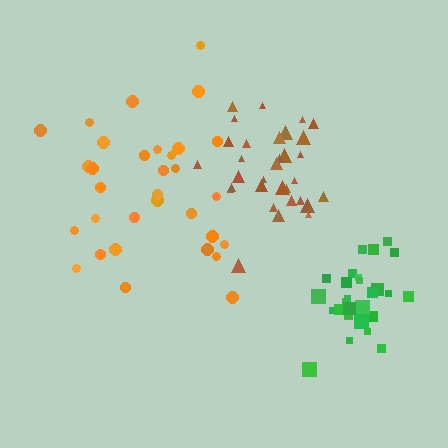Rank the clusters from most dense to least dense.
brown, green, orange.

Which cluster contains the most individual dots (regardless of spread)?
Brown (32).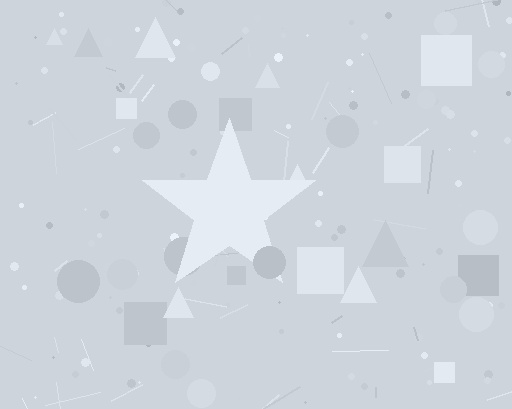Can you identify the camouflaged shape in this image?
The camouflaged shape is a star.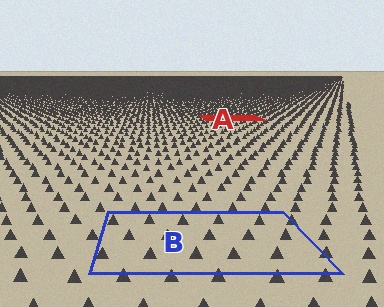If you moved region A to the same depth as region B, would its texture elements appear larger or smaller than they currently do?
They would appear larger. At a closer depth, the same texture elements are projected at a bigger on-screen size.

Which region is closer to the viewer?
Region B is closer. The texture elements there are larger and more spread out.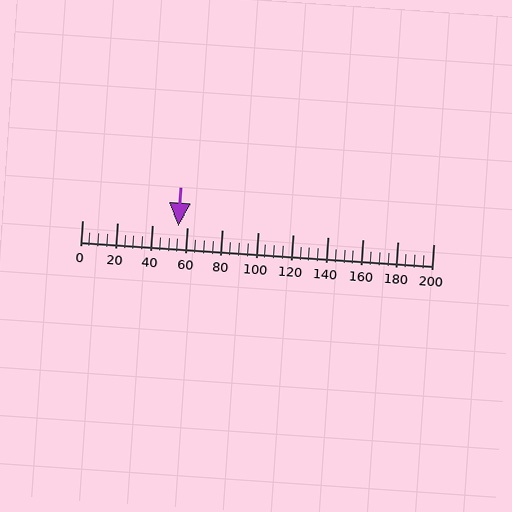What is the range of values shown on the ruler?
The ruler shows values from 0 to 200.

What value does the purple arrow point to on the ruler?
The purple arrow points to approximately 55.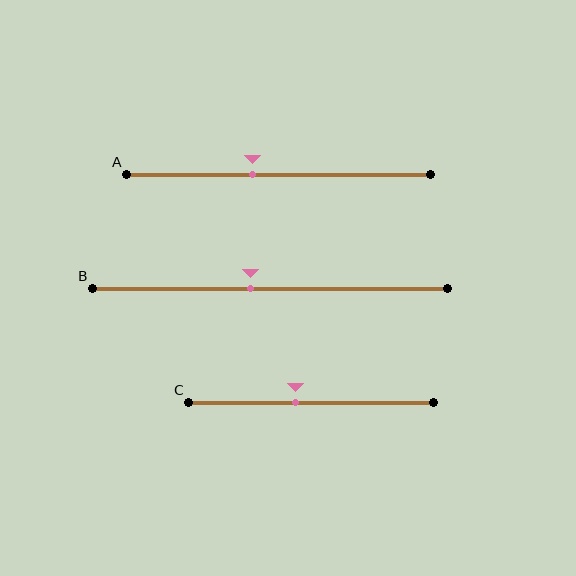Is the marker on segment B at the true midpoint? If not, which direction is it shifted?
No, the marker on segment B is shifted to the left by about 5% of the segment length.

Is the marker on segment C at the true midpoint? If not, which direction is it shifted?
No, the marker on segment C is shifted to the left by about 6% of the segment length.